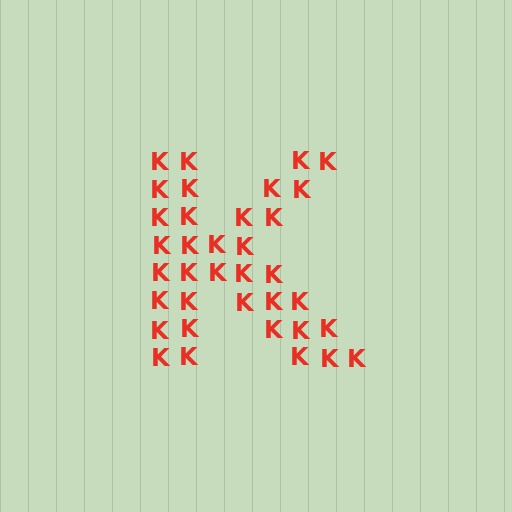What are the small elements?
The small elements are letter K's.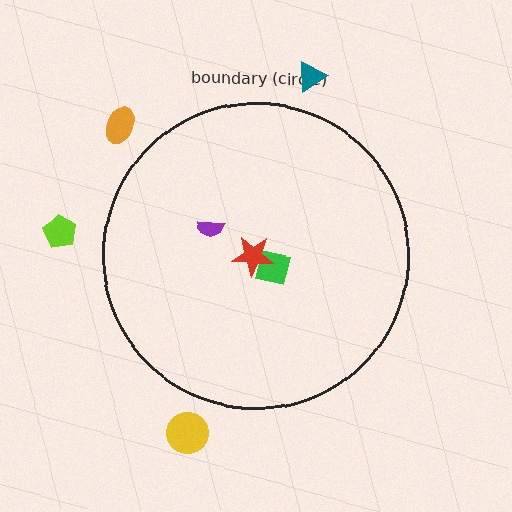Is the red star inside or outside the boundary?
Inside.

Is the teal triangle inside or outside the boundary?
Outside.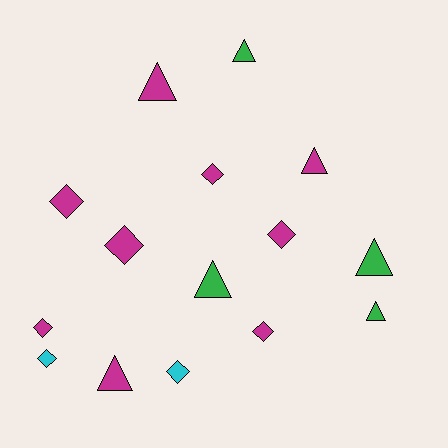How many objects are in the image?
There are 15 objects.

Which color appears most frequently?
Magenta, with 9 objects.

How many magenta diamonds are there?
There are 6 magenta diamonds.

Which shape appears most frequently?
Diamond, with 8 objects.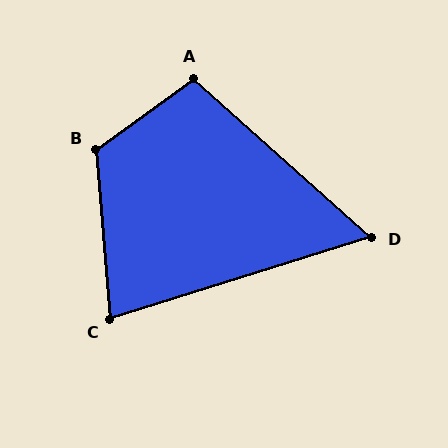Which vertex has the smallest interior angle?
D, at approximately 59 degrees.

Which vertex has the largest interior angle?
B, at approximately 121 degrees.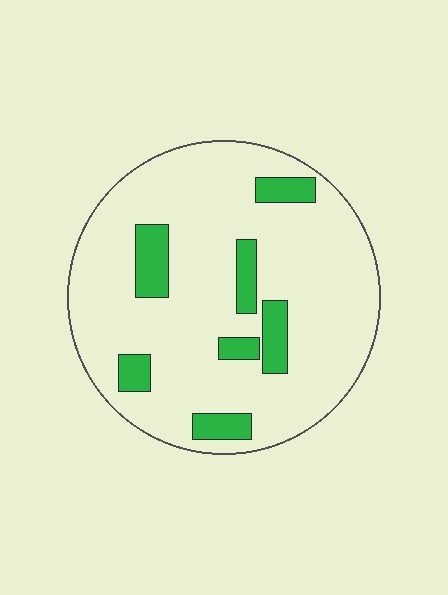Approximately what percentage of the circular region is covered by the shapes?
Approximately 15%.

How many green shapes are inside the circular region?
7.